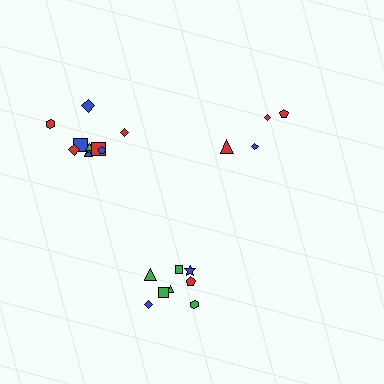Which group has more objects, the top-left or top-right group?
The top-left group.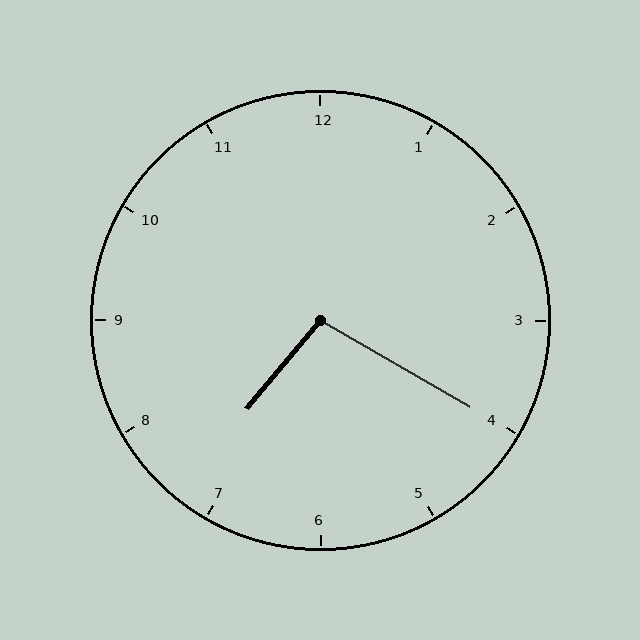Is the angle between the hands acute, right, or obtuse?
It is obtuse.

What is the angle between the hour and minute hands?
Approximately 100 degrees.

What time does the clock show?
7:20.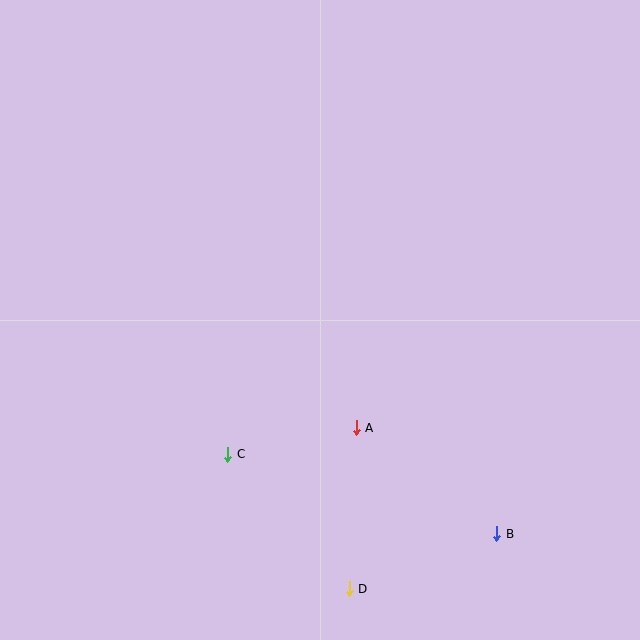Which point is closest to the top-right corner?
Point A is closest to the top-right corner.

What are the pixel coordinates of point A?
Point A is at (356, 428).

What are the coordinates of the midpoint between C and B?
The midpoint between C and B is at (362, 494).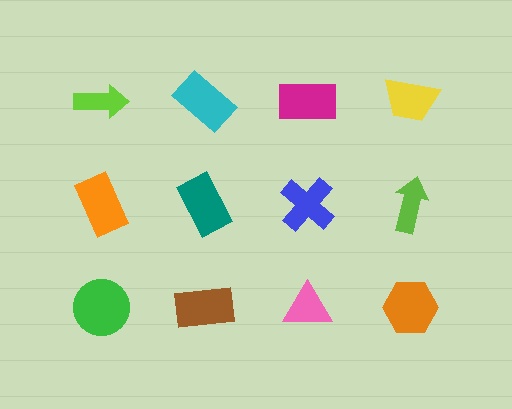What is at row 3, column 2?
A brown rectangle.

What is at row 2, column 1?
An orange rectangle.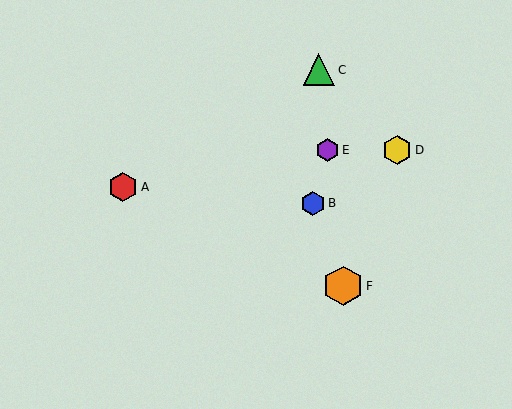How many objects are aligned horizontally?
2 objects (D, E) are aligned horizontally.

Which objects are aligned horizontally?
Objects D, E are aligned horizontally.